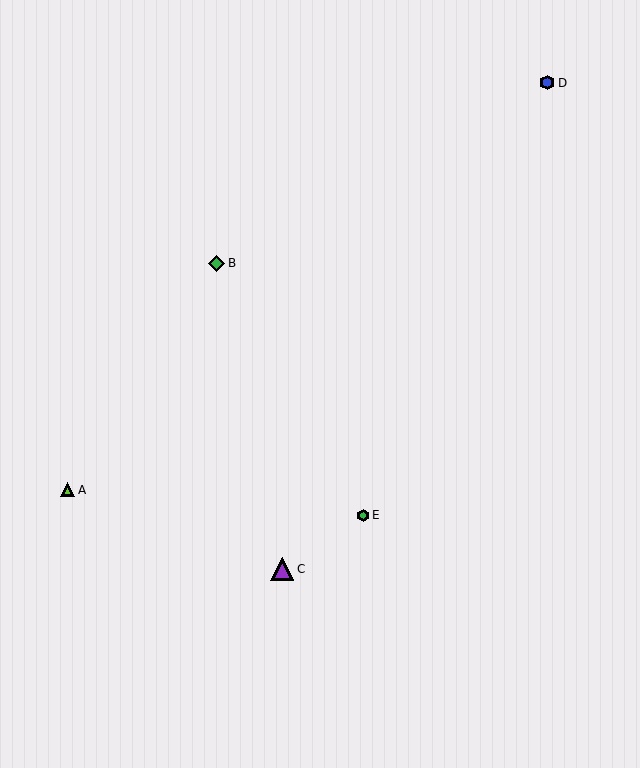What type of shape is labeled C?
Shape C is a purple triangle.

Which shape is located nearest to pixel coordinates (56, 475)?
The lime triangle (labeled A) at (68, 490) is nearest to that location.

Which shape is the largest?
The purple triangle (labeled C) is the largest.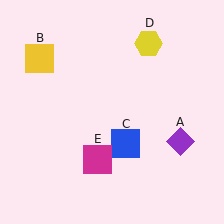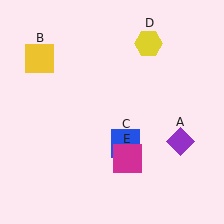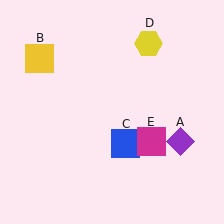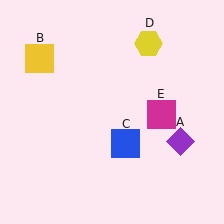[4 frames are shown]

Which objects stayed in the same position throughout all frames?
Purple diamond (object A) and yellow square (object B) and blue square (object C) and yellow hexagon (object D) remained stationary.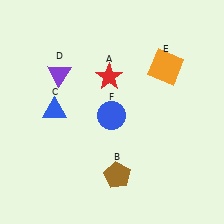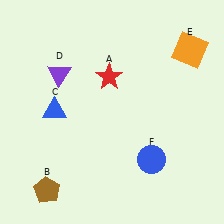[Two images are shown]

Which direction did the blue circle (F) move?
The blue circle (F) moved down.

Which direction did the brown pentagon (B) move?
The brown pentagon (B) moved left.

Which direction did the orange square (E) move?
The orange square (E) moved right.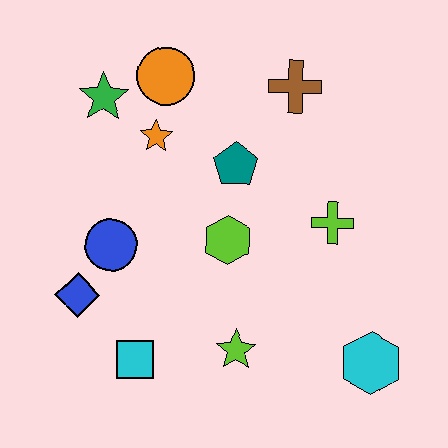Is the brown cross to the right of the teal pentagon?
Yes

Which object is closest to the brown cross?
The teal pentagon is closest to the brown cross.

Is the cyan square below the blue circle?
Yes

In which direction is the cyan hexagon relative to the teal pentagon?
The cyan hexagon is below the teal pentagon.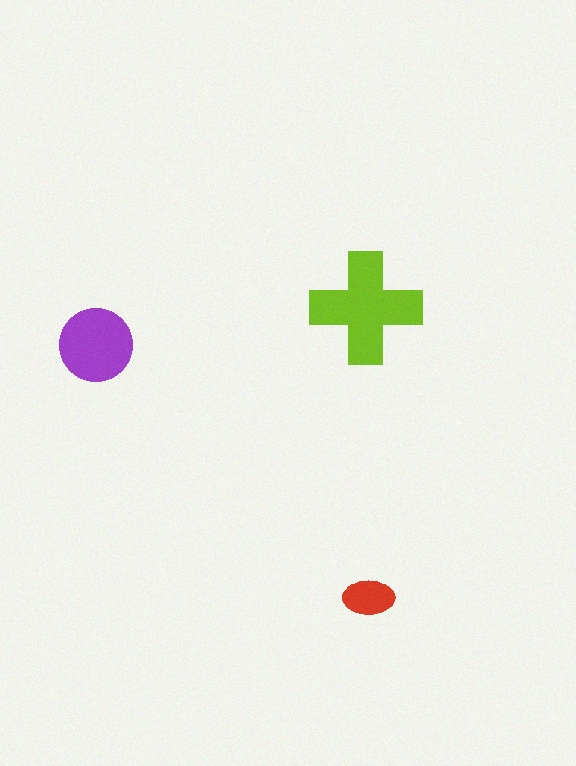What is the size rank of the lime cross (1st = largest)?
1st.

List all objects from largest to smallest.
The lime cross, the purple circle, the red ellipse.